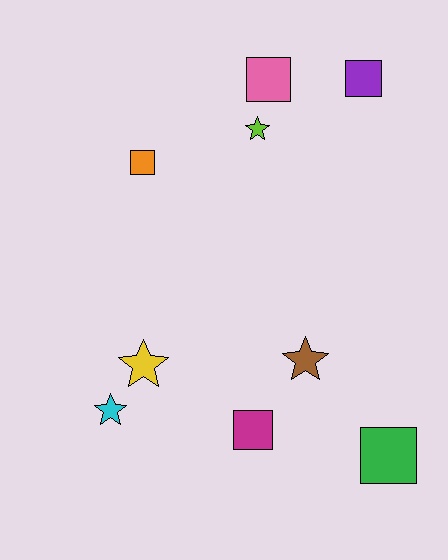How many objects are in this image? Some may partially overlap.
There are 9 objects.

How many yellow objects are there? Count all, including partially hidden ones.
There is 1 yellow object.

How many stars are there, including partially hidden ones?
There are 4 stars.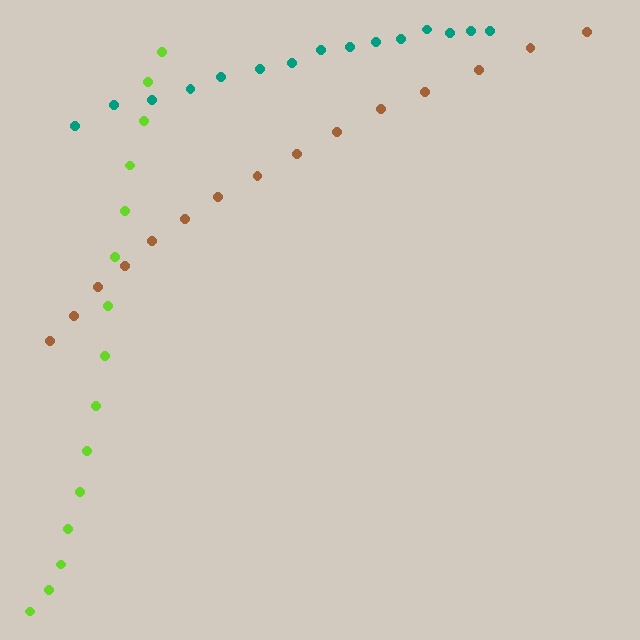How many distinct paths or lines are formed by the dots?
There are 3 distinct paths.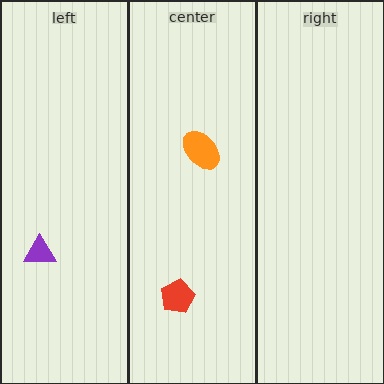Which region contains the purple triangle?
The left region.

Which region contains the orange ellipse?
The center region.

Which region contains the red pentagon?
The center region.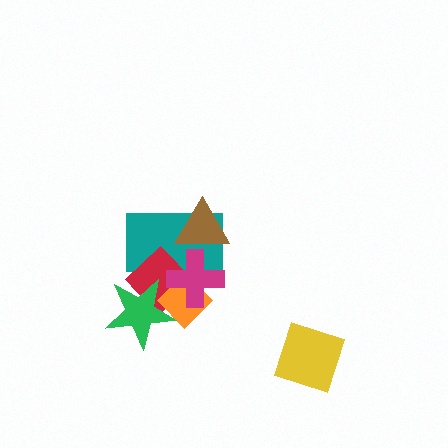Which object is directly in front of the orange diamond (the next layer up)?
The magenta cross is directly in front of the orange diamond.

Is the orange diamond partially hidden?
Yes, it is partially covered by another shape.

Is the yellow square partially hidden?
No, no other shape covers it.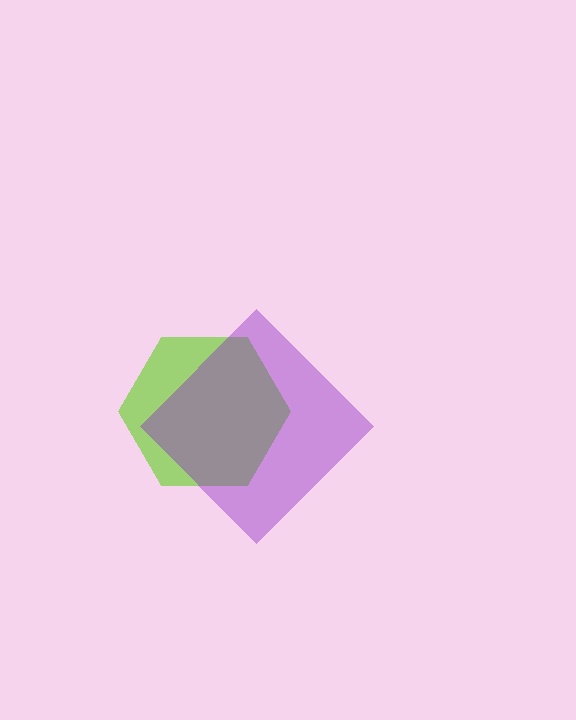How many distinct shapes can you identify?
There are 2 distinct shapes: a lime hexagon, a purple diamond.